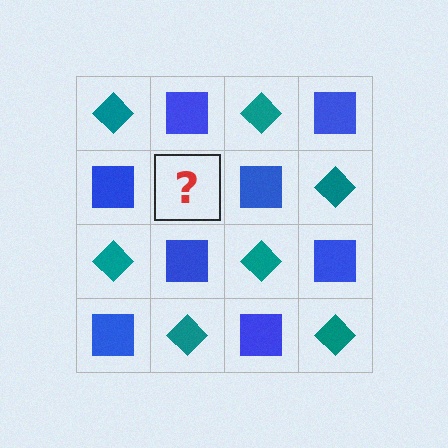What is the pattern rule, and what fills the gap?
The rule is that it alternates teal diamond and blue square in a checkerboard pattern. The gap should be filled with a teal diamond.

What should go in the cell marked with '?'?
The missing cell should contain a teal diamond.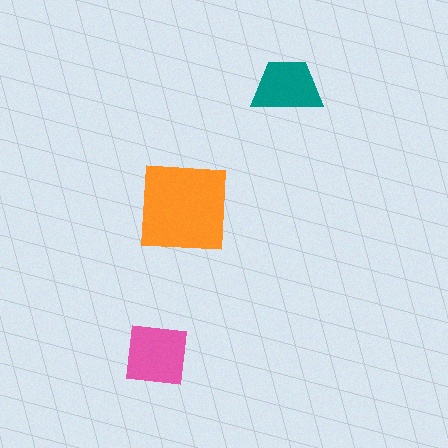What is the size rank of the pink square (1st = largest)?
2nd.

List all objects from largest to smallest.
The orange square, the pink square, the teal trapezoid.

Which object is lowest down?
The pink square is bottommost.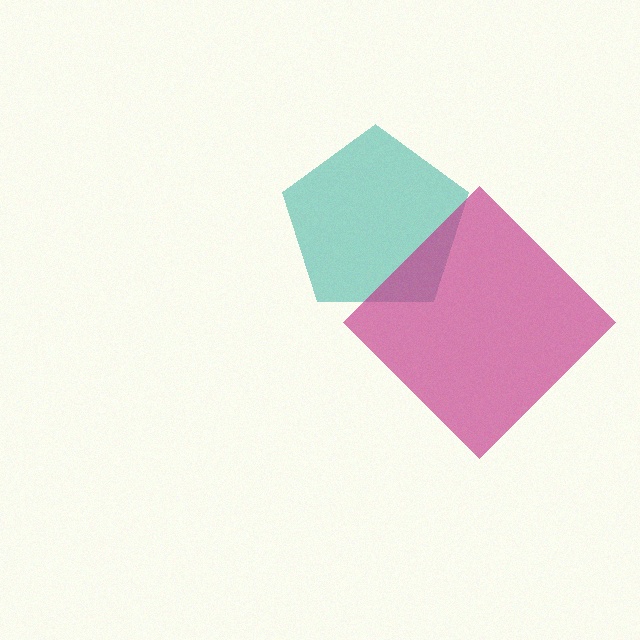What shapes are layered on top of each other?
The layered shapes are: a teal pentagon, a magenta diamond.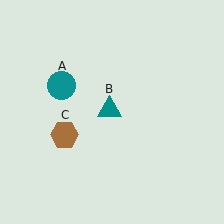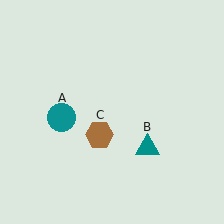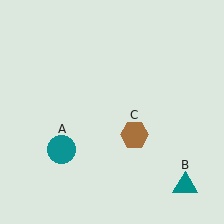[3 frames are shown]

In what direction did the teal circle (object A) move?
The teal circle (object A) moved down.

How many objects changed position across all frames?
3 objects changed position: teal circle (object A), teal triangle (object B), brown hexagon (object C).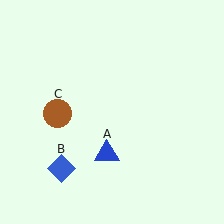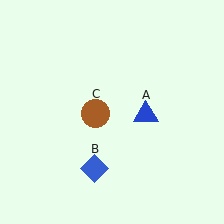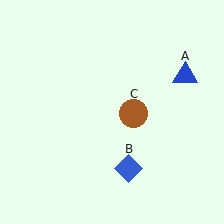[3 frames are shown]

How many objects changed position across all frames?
3 objects changed position: blue triangle (object A), blue diamond (object B), brown circle (object C).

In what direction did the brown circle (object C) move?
The brown circle (object C) moved right.